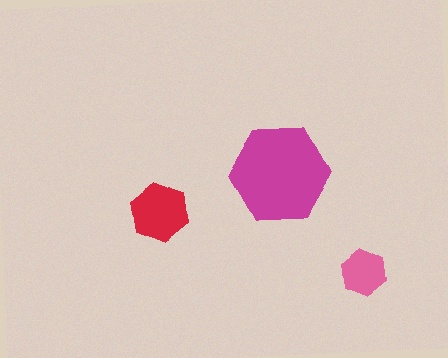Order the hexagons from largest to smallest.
the magenta one, the red one, the pink one.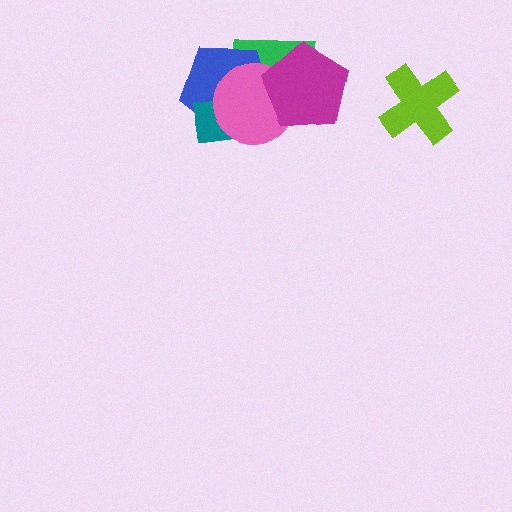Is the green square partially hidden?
Yes, it is partially covered by another shape.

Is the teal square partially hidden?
Yes, it is partially covered by another shape.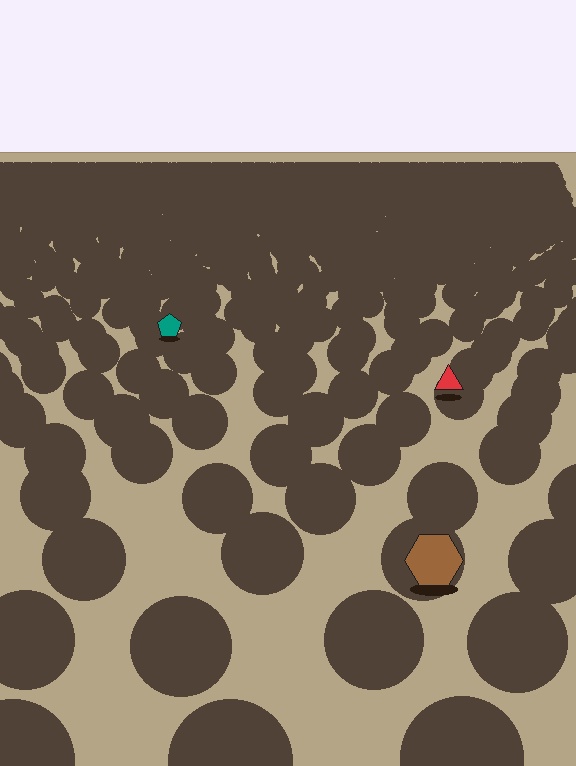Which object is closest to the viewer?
The brown hexagon is closest. The texture marks near it are larger and more spread out.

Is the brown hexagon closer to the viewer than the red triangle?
Yes. The brown hexagon is closer — you can tell from the texture gradient: the ground texture is coarser near it.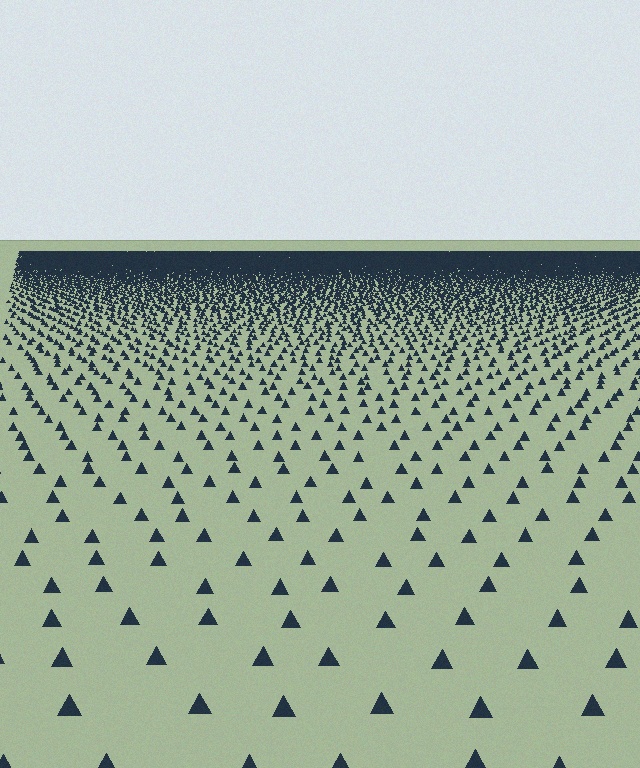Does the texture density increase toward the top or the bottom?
Density increases toward the top.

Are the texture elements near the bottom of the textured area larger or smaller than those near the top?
Larger. Near the bottom, elements are closer to the viewer and appear at a bigger on-screen size.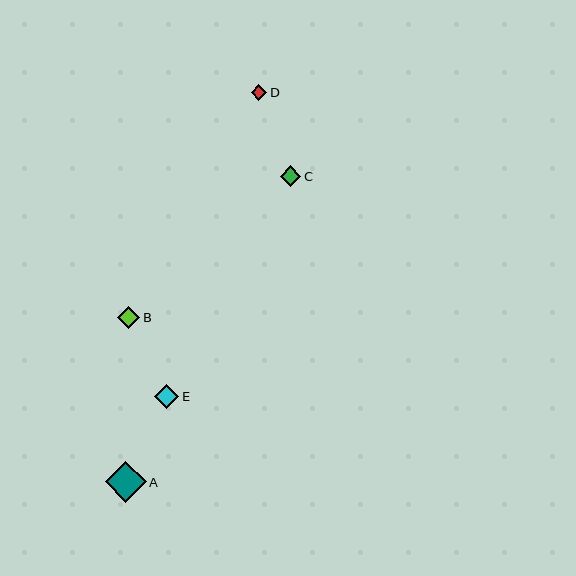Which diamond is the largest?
Diamond A is the largest with a size of approximately 41 pixels.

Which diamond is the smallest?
Diamond D is the smallest with a size of approximately 16 pixels.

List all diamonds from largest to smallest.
From largest to smallest: A, E, B, C, D.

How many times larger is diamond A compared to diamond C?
Diamond A is approximately 2.0 times the size of diamond C.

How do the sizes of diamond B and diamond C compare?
Diamond B and diamond C are approximately the same size.